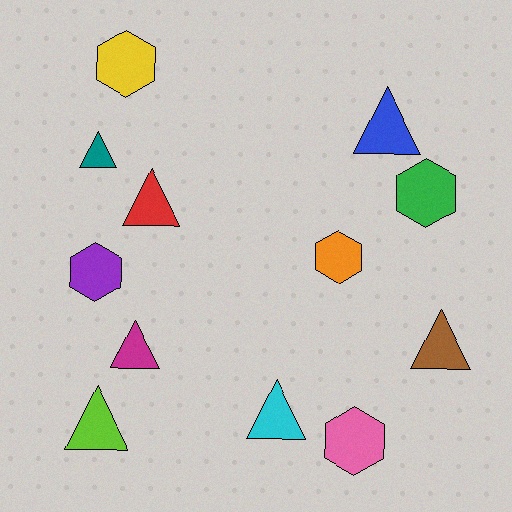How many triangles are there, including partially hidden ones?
There are 7 triangles.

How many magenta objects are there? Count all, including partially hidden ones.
There is 1 magenta object.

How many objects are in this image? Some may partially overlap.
There are 12 objects.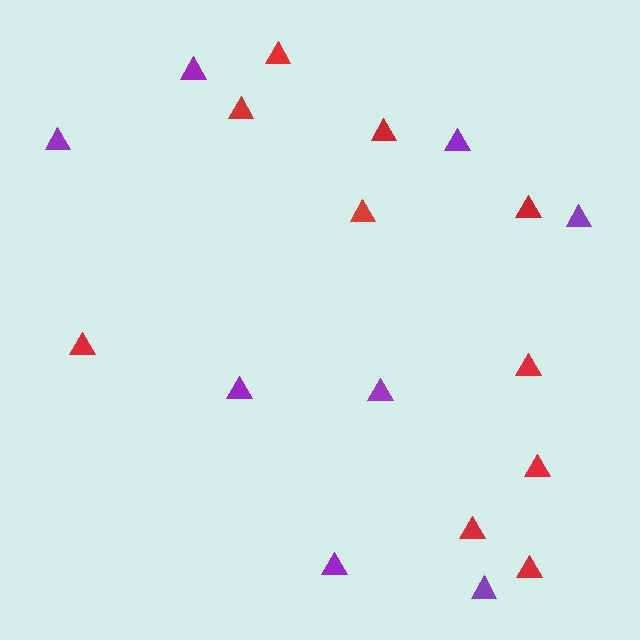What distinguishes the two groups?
There are 2 groups: one group of purple triangles (8) and one group of red triangles (10).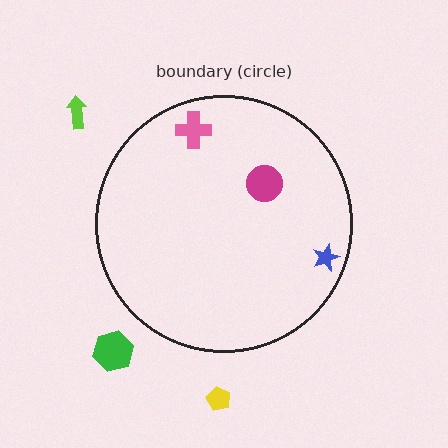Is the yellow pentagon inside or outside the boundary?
Outside.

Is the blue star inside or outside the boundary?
Inside.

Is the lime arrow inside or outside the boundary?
Outside.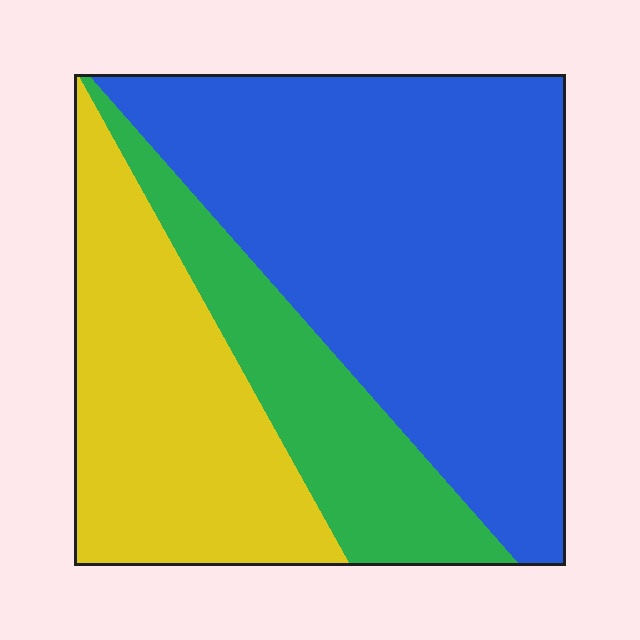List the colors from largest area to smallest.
From largest to smallest: blue, yellow, green.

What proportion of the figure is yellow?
Yellow covers around 30% of the figure.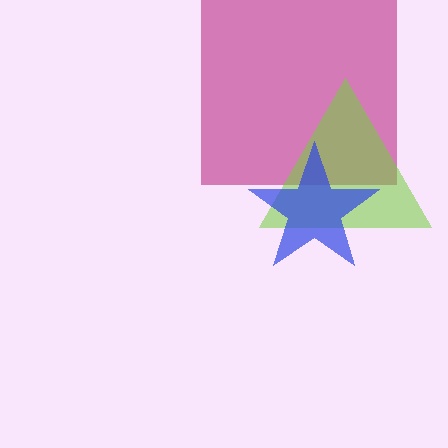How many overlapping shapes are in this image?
There are 3 overlapping shapes in the image.